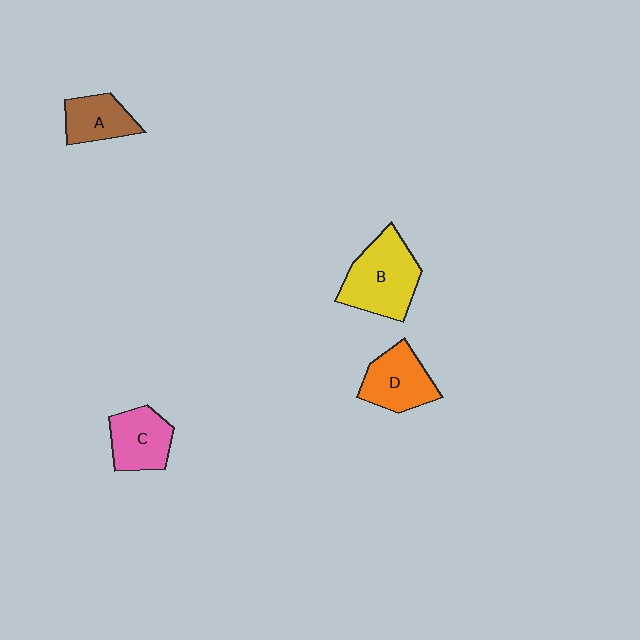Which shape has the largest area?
Shape B (yellow).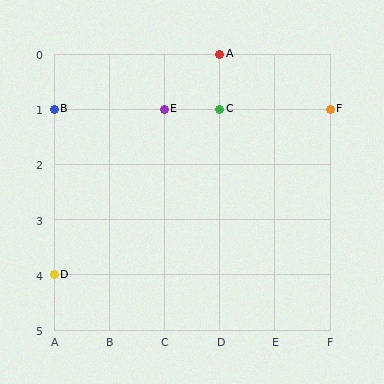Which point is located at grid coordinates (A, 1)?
Point B is at (A, 1).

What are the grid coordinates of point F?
Point F is at grid coordinates (F, 1).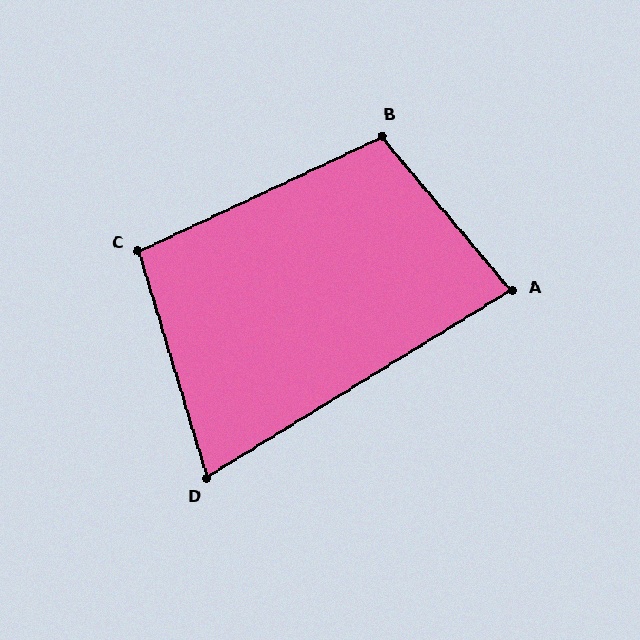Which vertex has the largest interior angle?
B, at approximately 105 degrees.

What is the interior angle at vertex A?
Approximately 82 degrees (acute).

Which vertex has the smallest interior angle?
D, at approximately 75 degrees.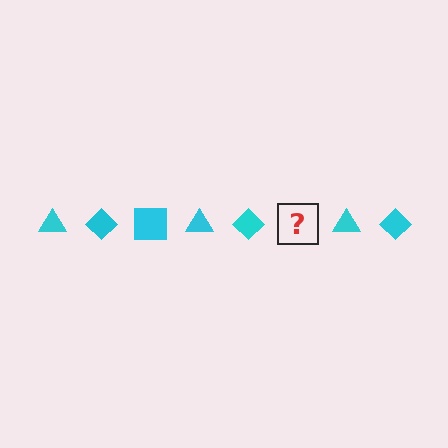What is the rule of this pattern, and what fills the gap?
The rule is that the pattern cycles through triangle, diamond, square shapes in cyan. The gap should be filled with a cyan square.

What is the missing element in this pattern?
The missing element is a cyan square.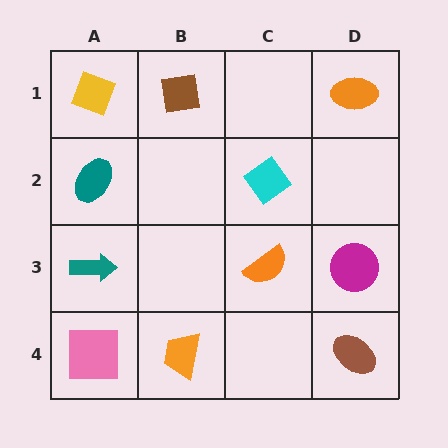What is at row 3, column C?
An orange semicircle.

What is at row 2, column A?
A teal ellipse.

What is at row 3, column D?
A magenta circle.